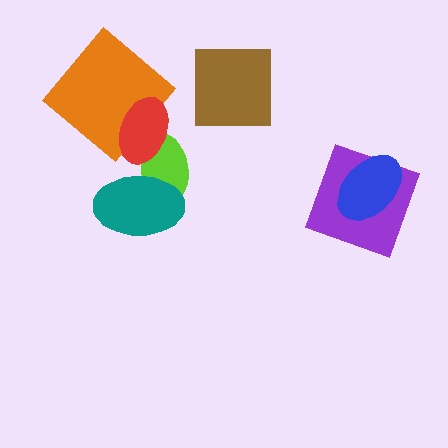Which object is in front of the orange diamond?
The red ellipse is in front of the orange diamond.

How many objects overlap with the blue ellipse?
1 object overlaps with the blue ellipse.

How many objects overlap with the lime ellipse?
2 objects overlap with the lime ellipse.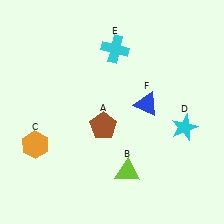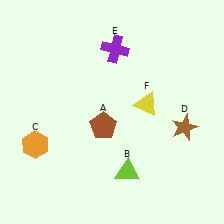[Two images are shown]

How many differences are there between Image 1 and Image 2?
There are 3 differences between the two images.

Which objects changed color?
D changed from cyan to brown. E changed from cyan to purple. F changed from blue to yellow.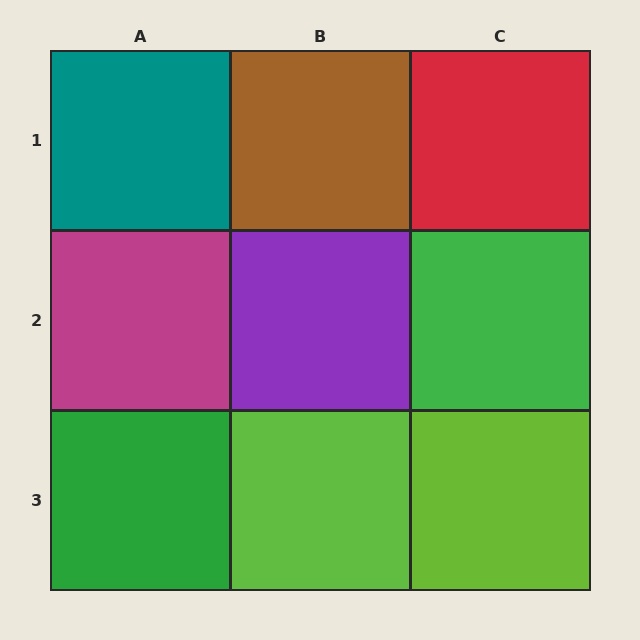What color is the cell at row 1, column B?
Brown.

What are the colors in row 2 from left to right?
Magenta, purple, green.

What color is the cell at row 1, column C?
Red.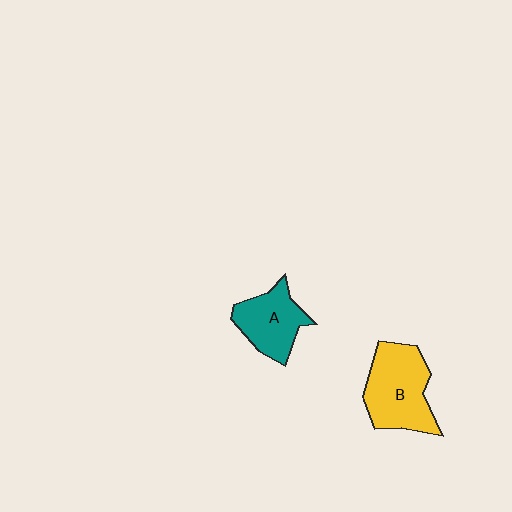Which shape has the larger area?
Shape B (yellow).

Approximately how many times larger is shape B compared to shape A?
Approximately 1.4 times.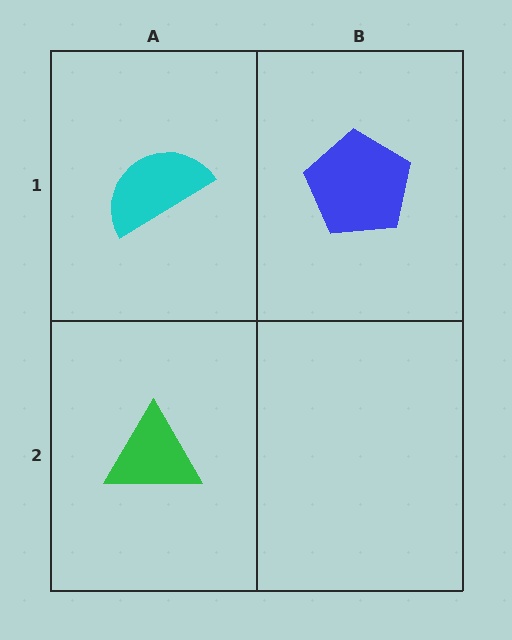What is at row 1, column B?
A blue pentagon.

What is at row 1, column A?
A cyan semicircle.